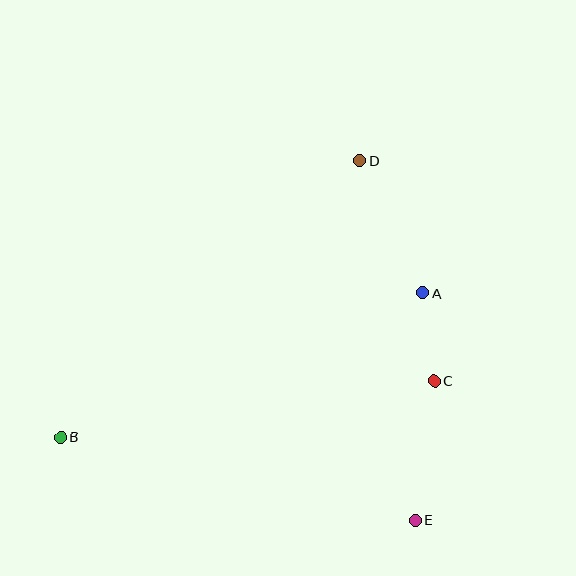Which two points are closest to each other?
Points A and C are closest to each other.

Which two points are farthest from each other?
Points B and D are farthest from each other.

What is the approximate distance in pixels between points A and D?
The distance between A and D is approximately 147 pixels.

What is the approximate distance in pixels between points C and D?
The distance between C and D is approximately 232 pixels.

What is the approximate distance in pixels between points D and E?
The distance between D and E is approximately 365 pixels.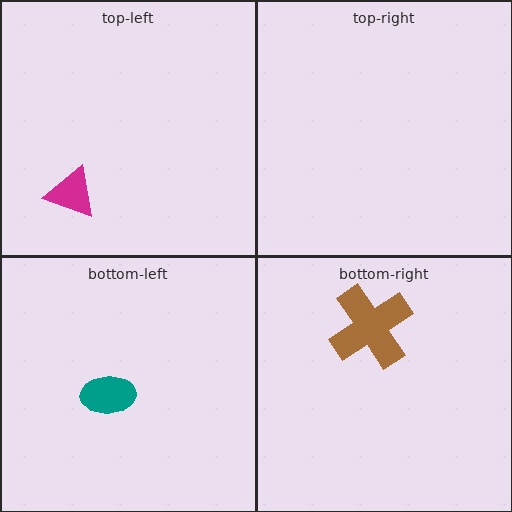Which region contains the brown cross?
The bottom-right region.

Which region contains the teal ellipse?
The bottom-left region.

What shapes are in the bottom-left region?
The teal ellipse.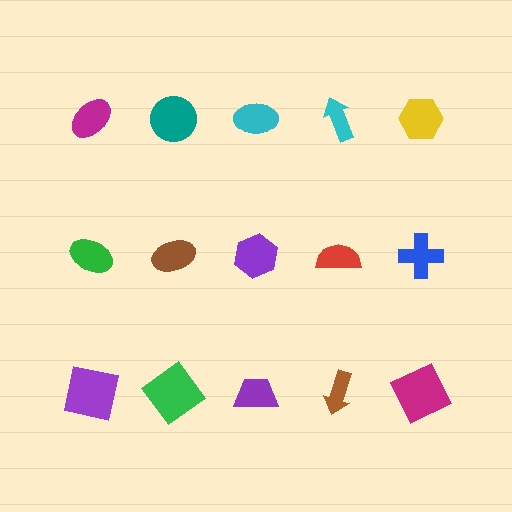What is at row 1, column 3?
A cyan ellipse.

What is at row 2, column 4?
A red semicircle.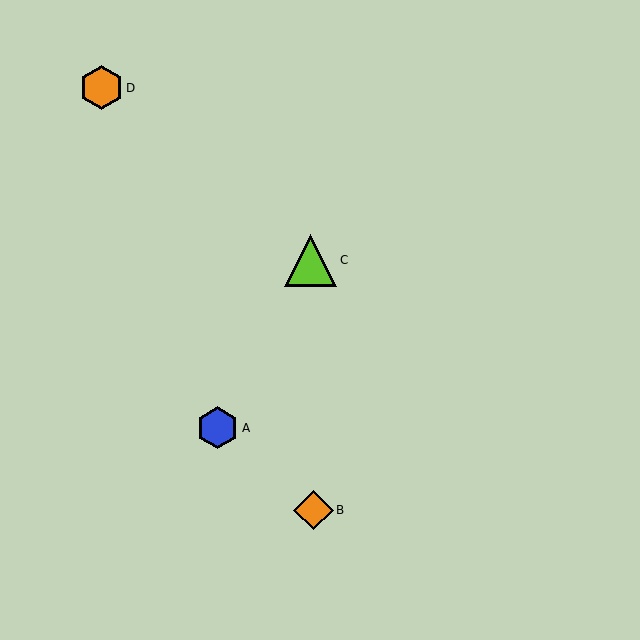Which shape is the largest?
The lime triangle (labeled C) is the largest.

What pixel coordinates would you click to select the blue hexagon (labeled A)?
Click at (218, 428) to select the blue hexagon A.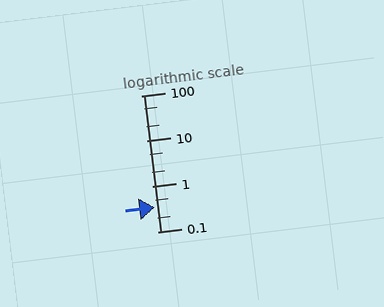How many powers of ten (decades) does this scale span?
The scale spans 3 decades, from 0.1 to 100.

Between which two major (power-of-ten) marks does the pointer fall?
The pointer is between 0.1 and 1.